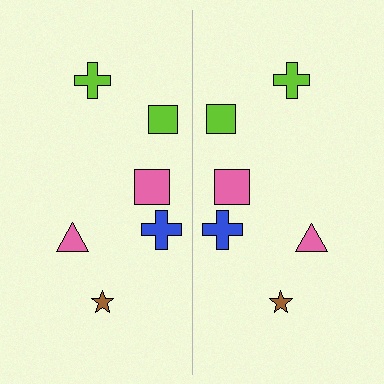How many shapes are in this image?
There are 12 shapes in this image.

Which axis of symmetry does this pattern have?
The pattern has a vertical axis of symmetry running through the center of the image.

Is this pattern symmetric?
Yes, this pattern has bilateral (reflection) symmetry.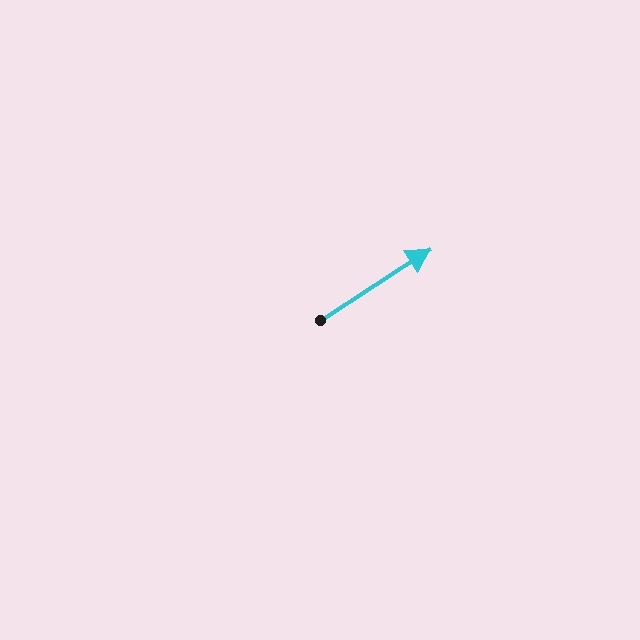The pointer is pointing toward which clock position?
Roughly 2 o'clock.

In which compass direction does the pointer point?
Northeast.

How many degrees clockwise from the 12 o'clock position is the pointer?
Approximately 57 degrees.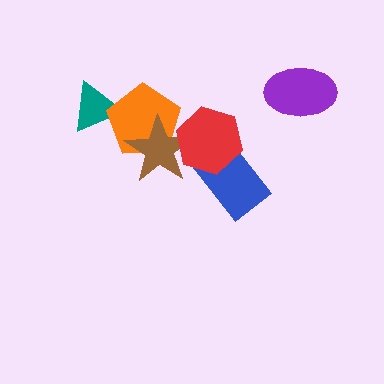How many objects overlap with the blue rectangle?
1 object overlaps with the blue rectangle.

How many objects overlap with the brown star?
2 objects overlap with the brown star.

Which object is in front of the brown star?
The red hexagon is in front of the brown star.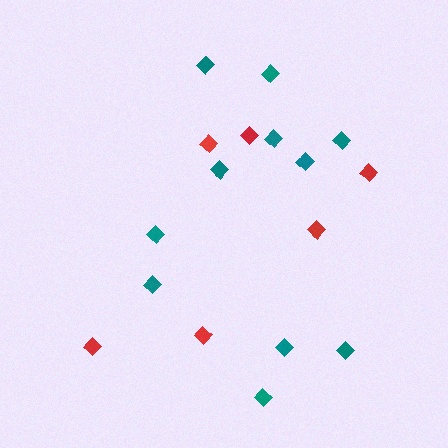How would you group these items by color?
There are 2 groups: one group of red diamonds (6) and one group of teal diamonds (11).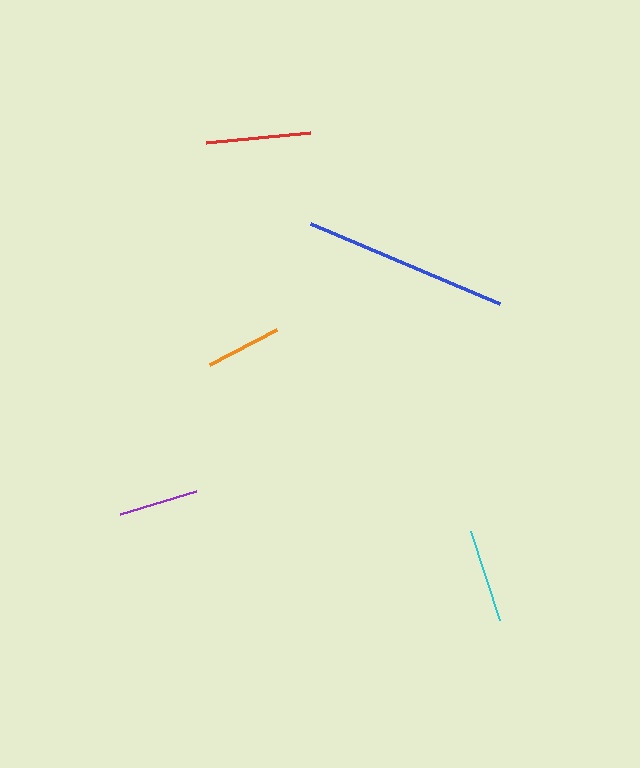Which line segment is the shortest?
The orange line is the shortest at approximately 76 pixels.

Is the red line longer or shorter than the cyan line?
The red line is longer than the cyan line.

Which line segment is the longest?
The blue line is the longest at approximately 205 pixels.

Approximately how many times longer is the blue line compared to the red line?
The blue line is approximately 2.0 times the length of the red line.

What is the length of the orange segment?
The orange segment is approximately 76 pixels long.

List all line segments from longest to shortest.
From longest to shortest: blue, red, cyan, purple, orange.